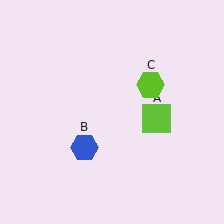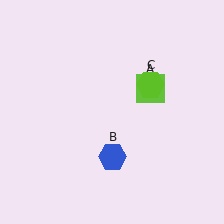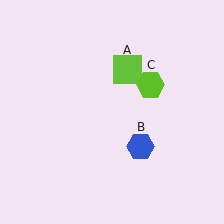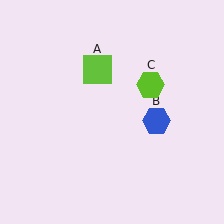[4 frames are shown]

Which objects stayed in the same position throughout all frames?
Lime hexagon (object C) remained stationary.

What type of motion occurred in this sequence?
The lime square (object A), blue hexagon (object B) rotated counterclockwise around the center of the scene.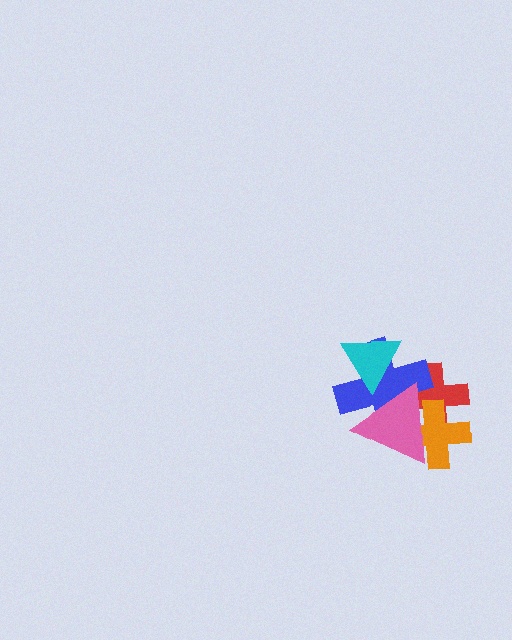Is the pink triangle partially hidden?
Yes, it is partially covered by another shape.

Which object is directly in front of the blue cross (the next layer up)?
The pink triangle is directly in front of the blue cross.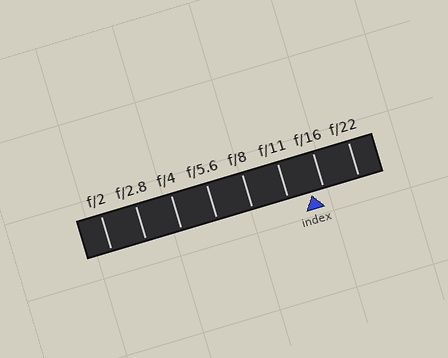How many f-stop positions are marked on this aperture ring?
There are 8 f-stop positions marked.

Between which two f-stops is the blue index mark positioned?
The index mark is between f/11 and f/16.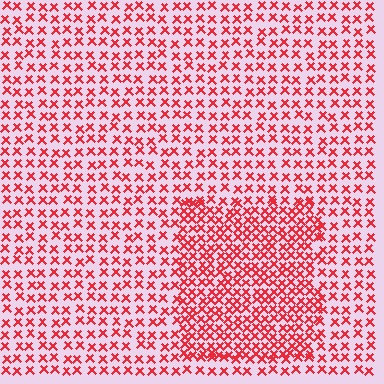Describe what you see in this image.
The image contains small red elements arranged at two different densities. A rectangle-shaped region is visible where the elements are more densely packed than the surrounding area.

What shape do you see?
I see a rectangle.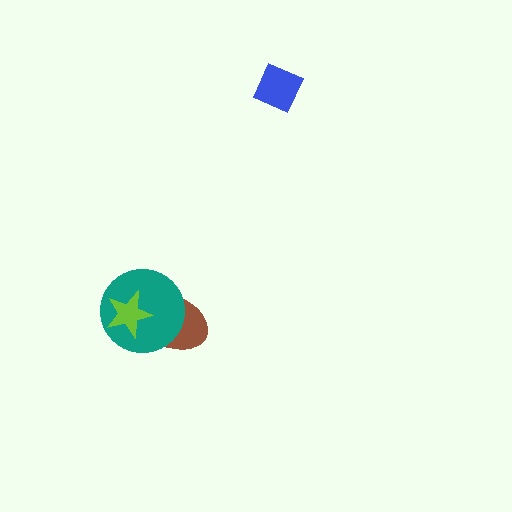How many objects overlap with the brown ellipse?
2 objects overlap with the brown ellipse.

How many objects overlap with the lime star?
2 objects overlap with the lime star.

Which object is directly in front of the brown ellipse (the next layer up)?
The teal circle is directly in front of the brown ellipse.